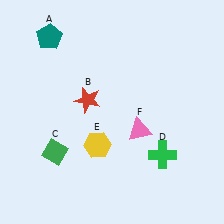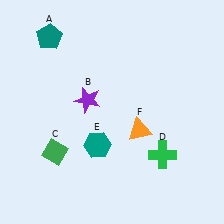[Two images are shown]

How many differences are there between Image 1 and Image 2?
There are 3 differences between the two images.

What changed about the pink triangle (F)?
In Image 1, F is pink. In Image 2, it changed to orange.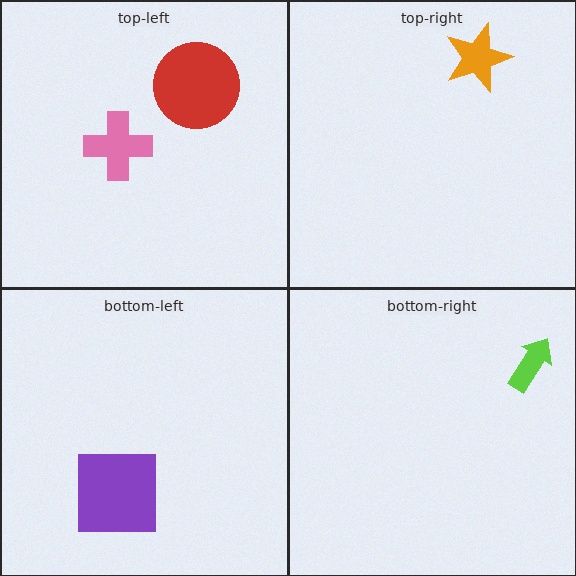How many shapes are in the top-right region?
1.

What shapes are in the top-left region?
The red circle, the pink cross.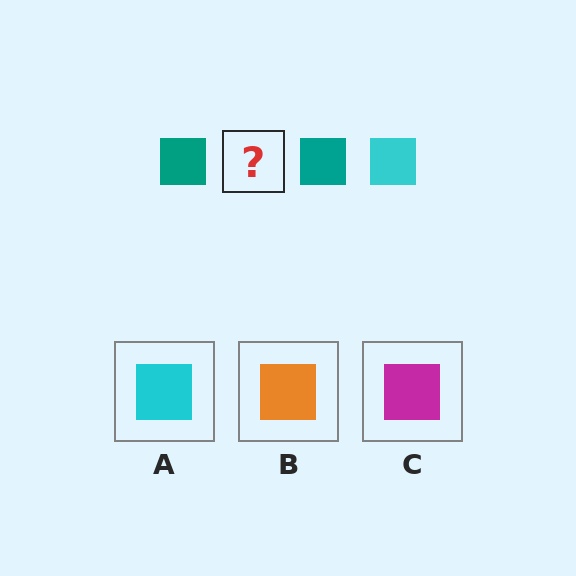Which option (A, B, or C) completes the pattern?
A.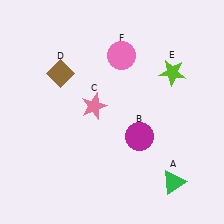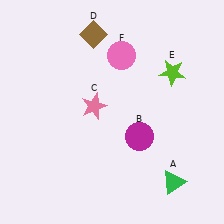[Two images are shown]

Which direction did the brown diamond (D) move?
The brown diamond (D) moved up.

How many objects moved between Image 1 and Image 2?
1 object moved between the two images.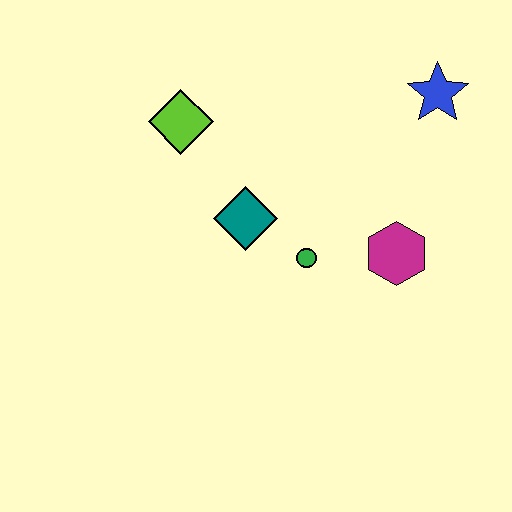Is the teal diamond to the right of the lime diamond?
Yes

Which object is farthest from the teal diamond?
The blue star is farthest from the teal diamond.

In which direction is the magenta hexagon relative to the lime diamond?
The magenta hexagon is to the right of the lime diamond.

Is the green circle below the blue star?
Yes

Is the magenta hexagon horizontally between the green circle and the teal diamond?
No